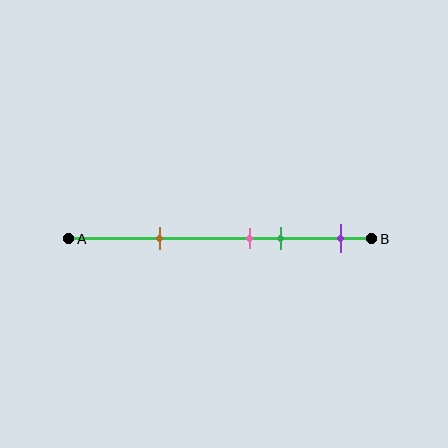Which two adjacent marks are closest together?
The pink and green marks are the closest adjacent pair.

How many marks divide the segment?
There are 4 marks dividing the segment.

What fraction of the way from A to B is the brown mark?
The brown mark is approximately 30% (0.3) of the way from A to B.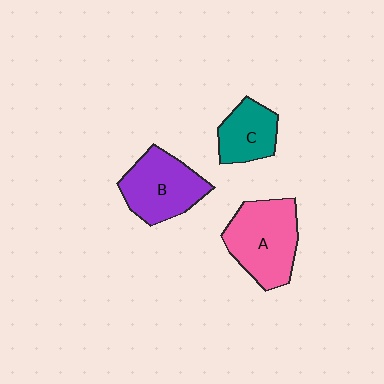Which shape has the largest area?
Shape A (pink).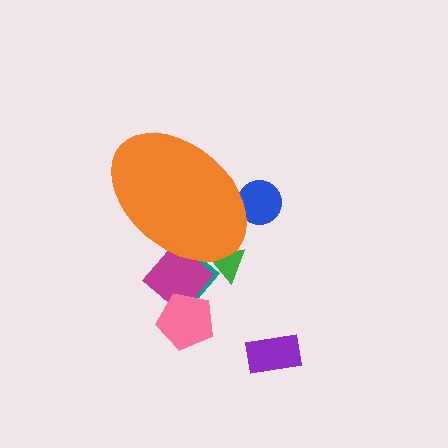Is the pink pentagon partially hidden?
No, the pink pentagon is fully visible.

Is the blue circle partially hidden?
Yes, the blue circle is partially hidden behind the orange ellipse.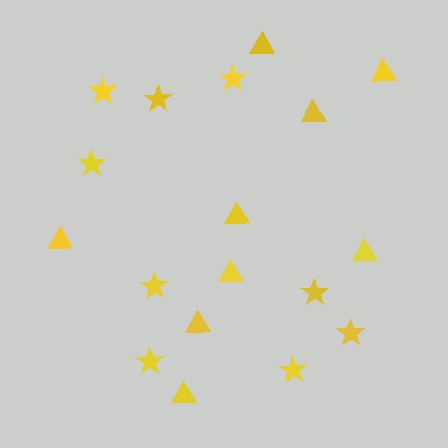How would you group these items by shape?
There are 2 groups: one group of stars (9) and one group of triangles (9).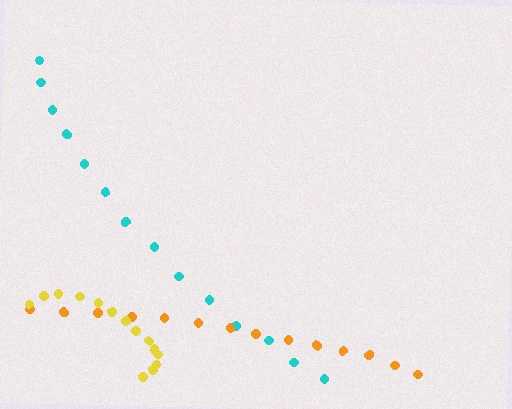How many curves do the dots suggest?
There are 3 distinct paths.